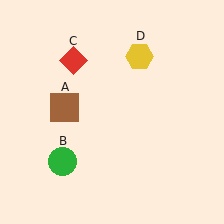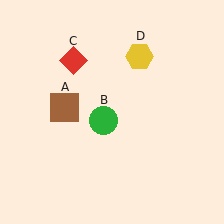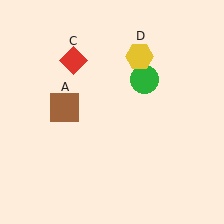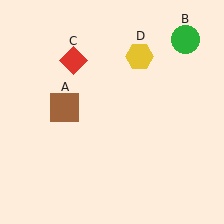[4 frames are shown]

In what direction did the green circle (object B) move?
The green circle (object B) moved up and to the right.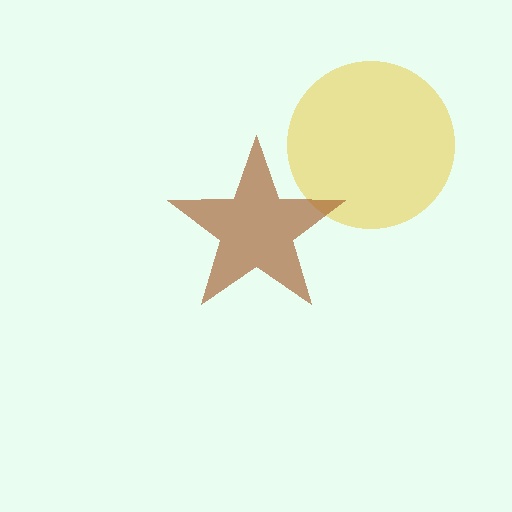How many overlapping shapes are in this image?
There are 2 overlapping shapes in the image.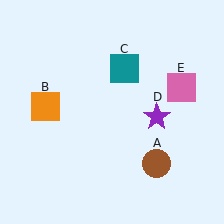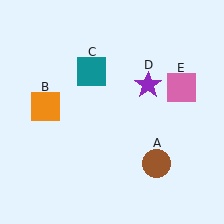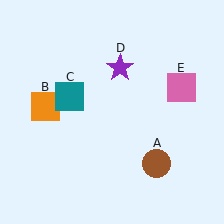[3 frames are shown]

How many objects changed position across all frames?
2 objects changed position: teal square (object C), purple star (object D).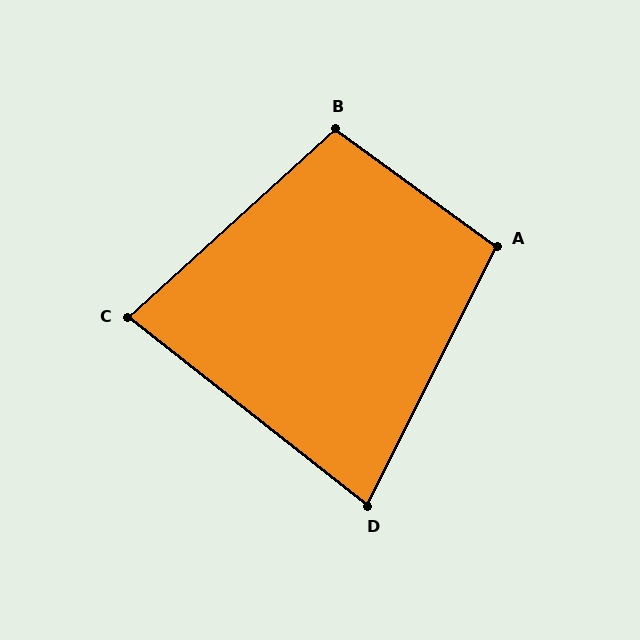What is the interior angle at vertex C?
Approximately 80 degrees (acute).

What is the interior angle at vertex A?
Approximately 100 degrees (obtuse).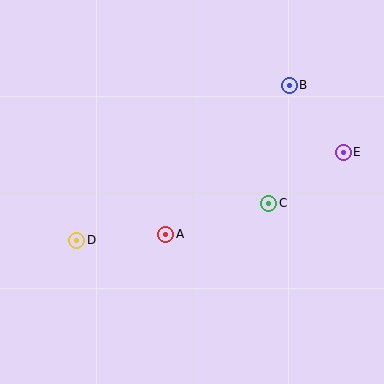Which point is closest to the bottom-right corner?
Point C is closest to the bottom-right corner.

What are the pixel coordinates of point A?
Point A is at (166, 234).